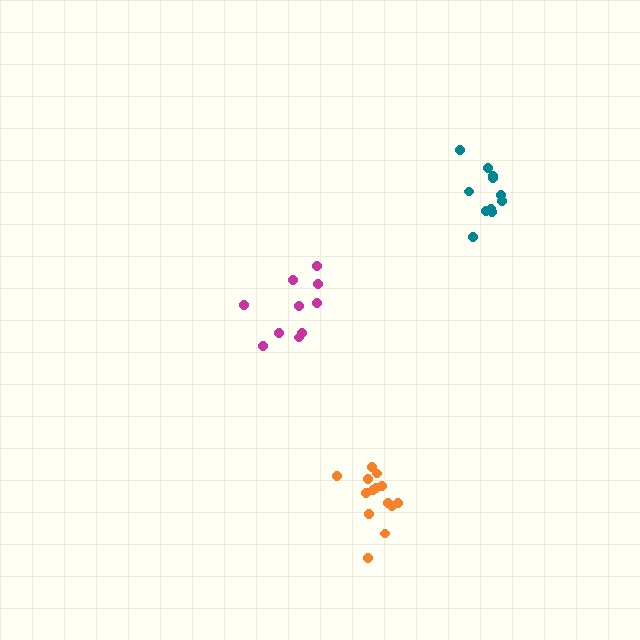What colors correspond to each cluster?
The clusters are colored: teal, magenta, orange.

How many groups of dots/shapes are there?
There are 3 groups.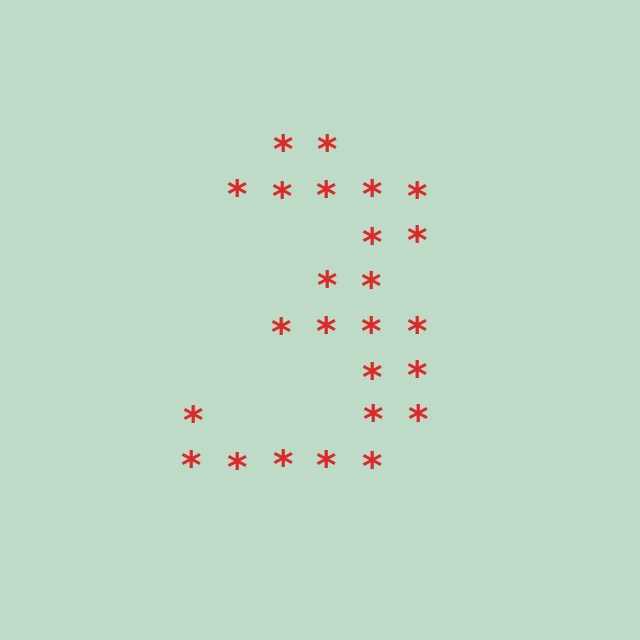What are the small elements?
The small elements are asterisks.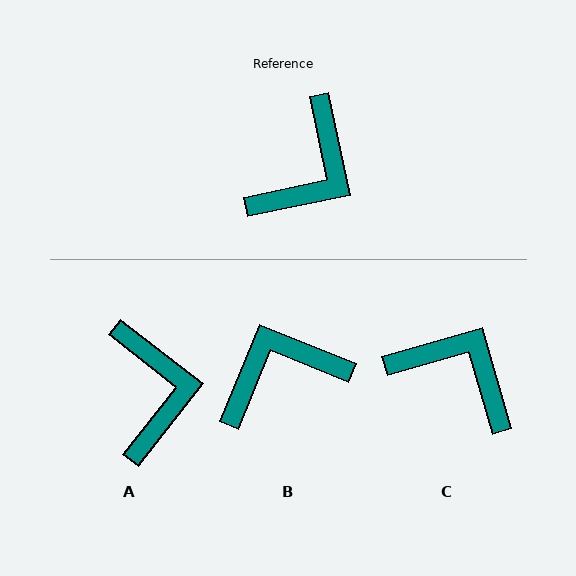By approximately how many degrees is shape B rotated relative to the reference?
Approximately 146 degrees counter-clockwise.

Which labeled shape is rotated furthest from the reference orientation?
B, about 146 degrees away.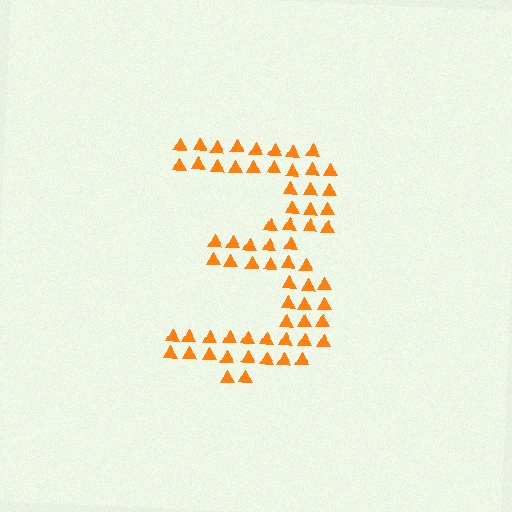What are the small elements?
The small elements are triangles.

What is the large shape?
The large shape is the digit 3.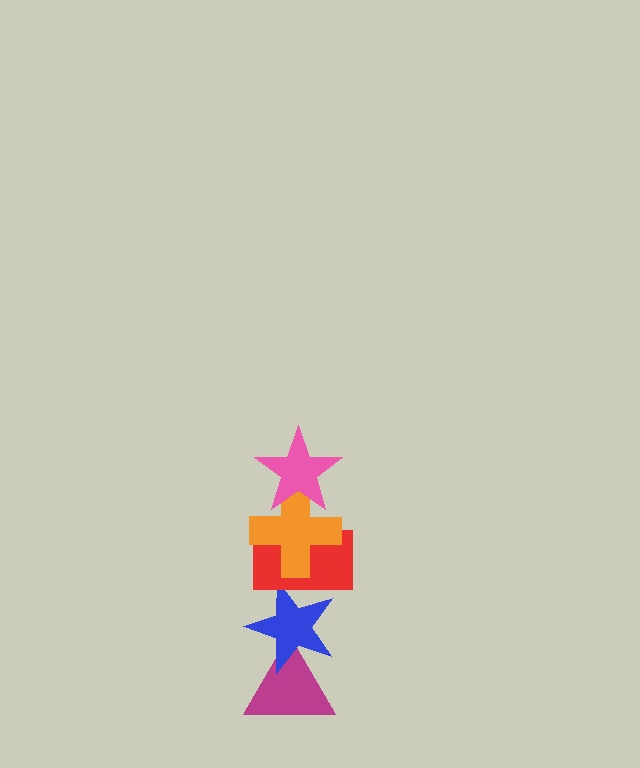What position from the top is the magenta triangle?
The magenta triangle is 5th from the top.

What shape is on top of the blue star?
The red rectangle is on top of the blue star.